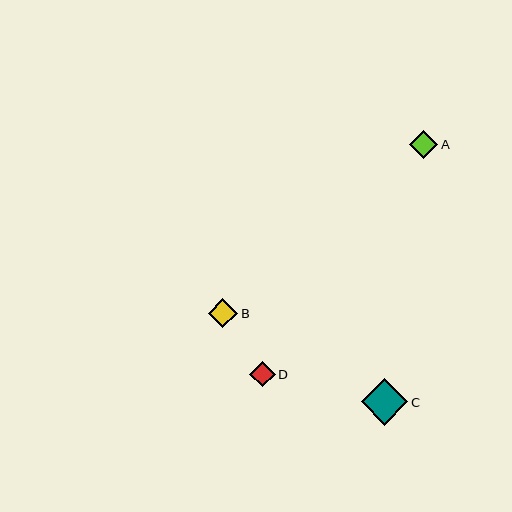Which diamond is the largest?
Diamond C is the largest with a size of approximately 47 pixels.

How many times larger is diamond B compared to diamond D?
Diamond B is approximately 1.2 times the size of diamond D.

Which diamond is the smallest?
Diamond D is the smallest with a size of approximately 25 pixels.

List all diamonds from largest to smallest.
From largest to smallest: C, B, A, D.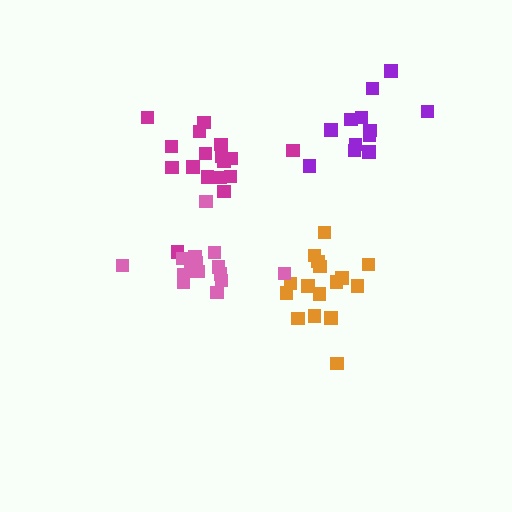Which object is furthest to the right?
The purple cluster is rightmost.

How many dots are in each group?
Group 1: 16 dots, Group 2: 17 dots, Group 3: 12 dots, Group 4: 15 dots (60 total).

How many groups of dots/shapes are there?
There are 4 groups.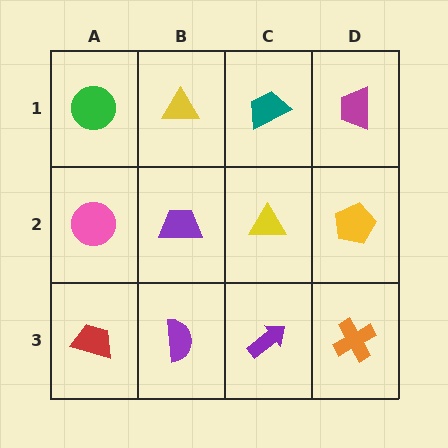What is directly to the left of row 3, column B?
A red trapezoid.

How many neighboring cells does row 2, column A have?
3.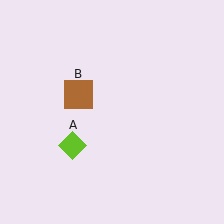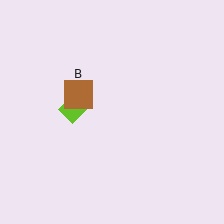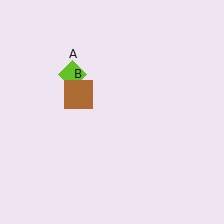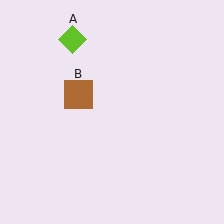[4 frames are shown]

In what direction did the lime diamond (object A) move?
The lime diamond (object A) moved up.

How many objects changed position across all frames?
1 object changed position: lime diamond (object A).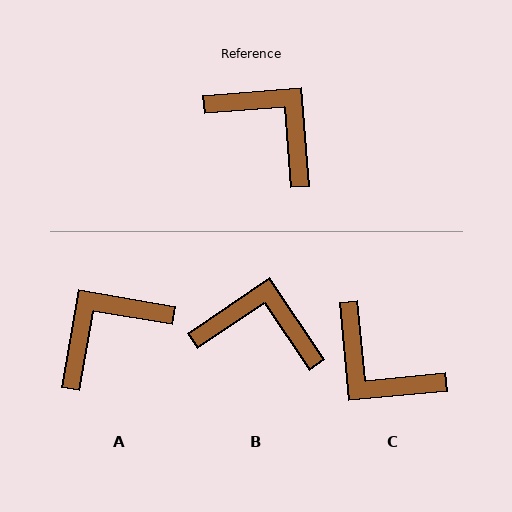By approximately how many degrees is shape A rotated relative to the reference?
Approximately 76 degrees counter-clockwise.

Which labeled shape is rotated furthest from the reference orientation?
C, about 179 degrees away.